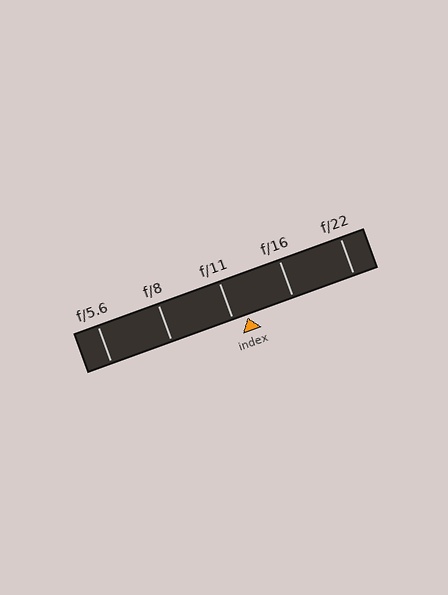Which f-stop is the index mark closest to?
The index mark is closest to f/11.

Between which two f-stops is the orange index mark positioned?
The index mark is between f/11 and f/16.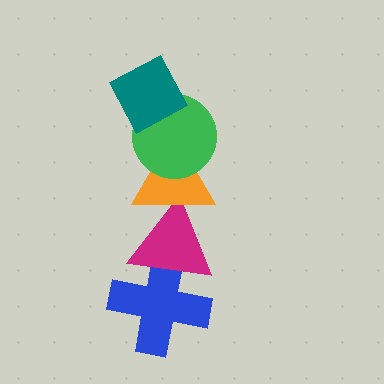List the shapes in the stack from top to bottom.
From top to bottom: the teal diamond, the green circle, the orange triangle, the magenta triangle, the blue cross.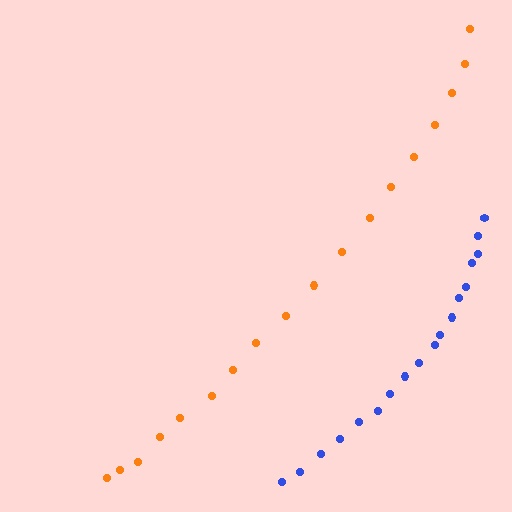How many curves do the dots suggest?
There are 2 distinct paths.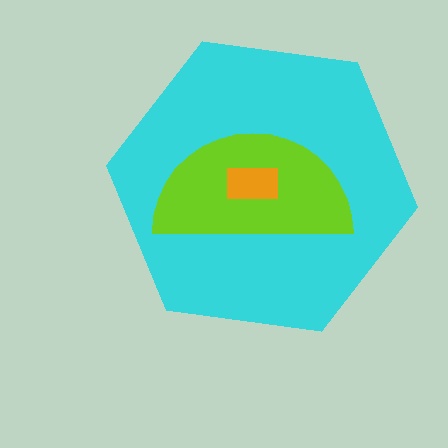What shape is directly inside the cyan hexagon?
The lime semicircle.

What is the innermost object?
The orange rectangle.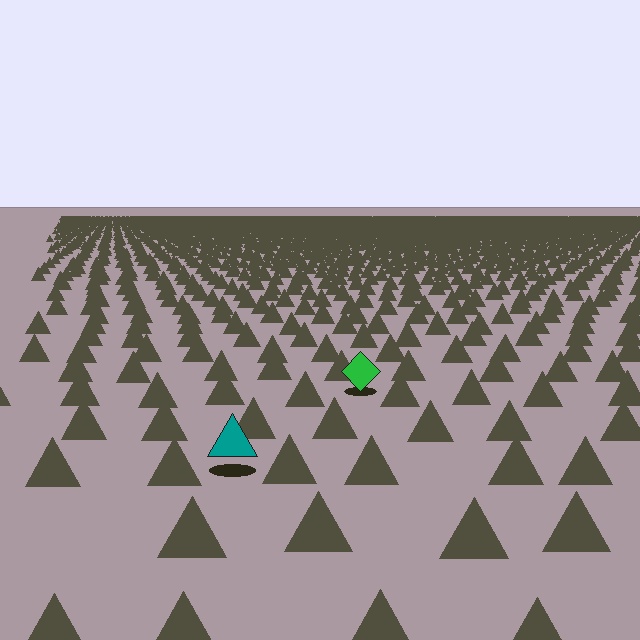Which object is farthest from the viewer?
The green diamond is farthest from the viewer. It appears smaller and the ground texture around it is denser.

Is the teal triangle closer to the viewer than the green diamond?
Yes. The teal triangle is closer — you can tell from the texture gradient: the ground texture is coarser near it.